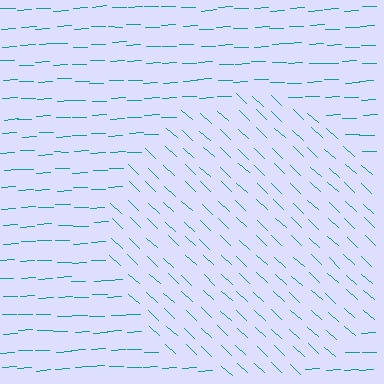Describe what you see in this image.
The image is filled with small teal line segments. A circle region in the image has lines oriented differently from the surrounding lines, creating a visible texture boundary.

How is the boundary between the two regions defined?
The boundary is defined purely by a change in line orientation (approximately 45 degrees difference). All lines are the same color and thickness.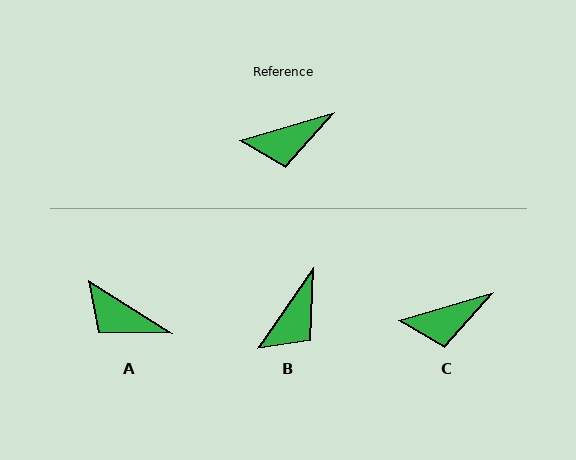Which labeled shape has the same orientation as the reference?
C.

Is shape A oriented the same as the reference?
No, it is off by about 48 degrees.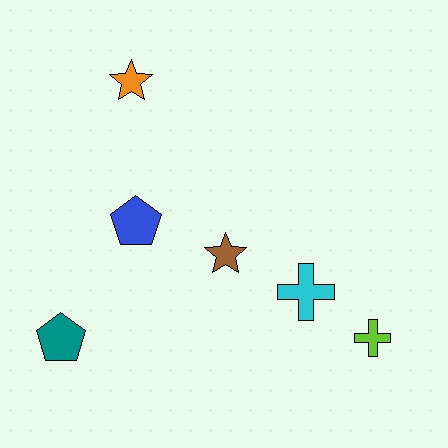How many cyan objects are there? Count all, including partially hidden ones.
There is 1 cyan object.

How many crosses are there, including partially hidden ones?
There are 2 crosses.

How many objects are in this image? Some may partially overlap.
There are 6 objects.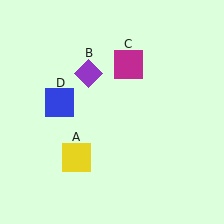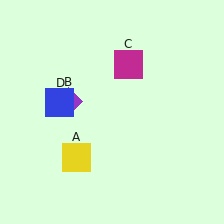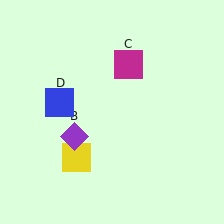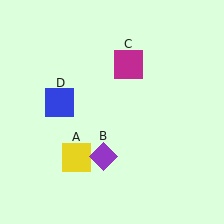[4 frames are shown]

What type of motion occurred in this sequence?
The purple diamond (object B) rotated counterclockwise around the center of the scene.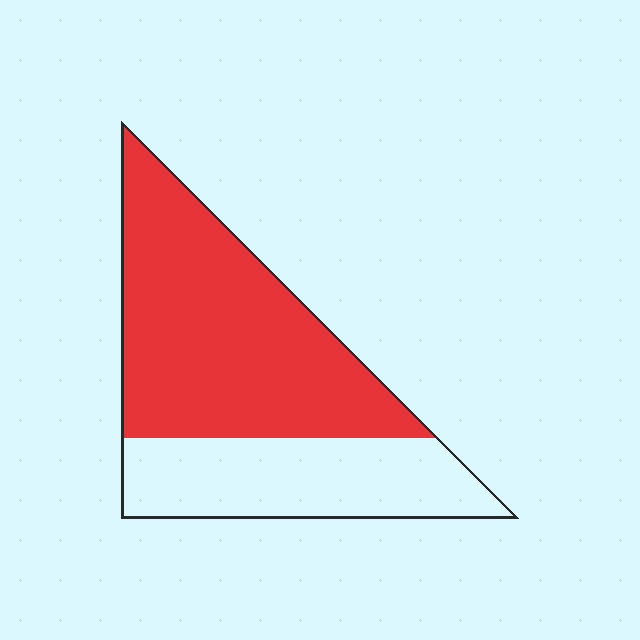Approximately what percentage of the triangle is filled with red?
Approximately 65%.